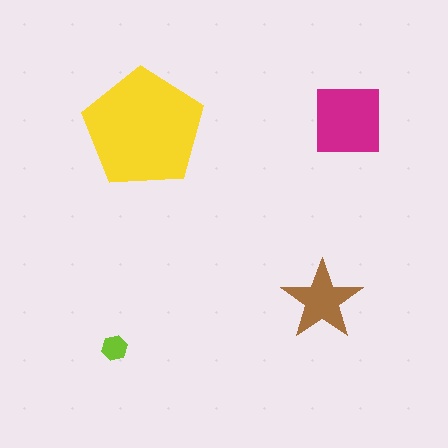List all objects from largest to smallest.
The yellow pentagon, the magenta square, the brown star, the lime hexagon.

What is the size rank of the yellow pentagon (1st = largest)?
1st.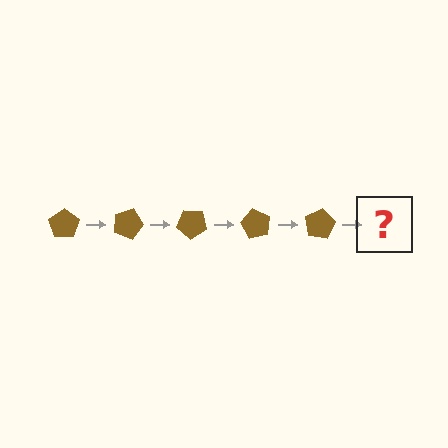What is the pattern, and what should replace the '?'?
The pattern is that the pentagon rotates 20 degrees each step. The '?' should be a brown pentagon rotated 100 degrees.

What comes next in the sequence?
The next element should be a brown pentagon rotated 100 degrees.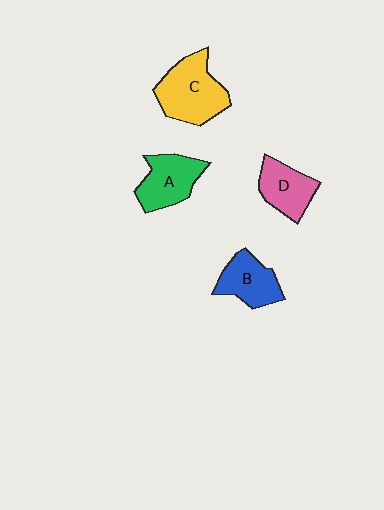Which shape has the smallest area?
Shape D (pink).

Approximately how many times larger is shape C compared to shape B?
Approximately 1.4 times.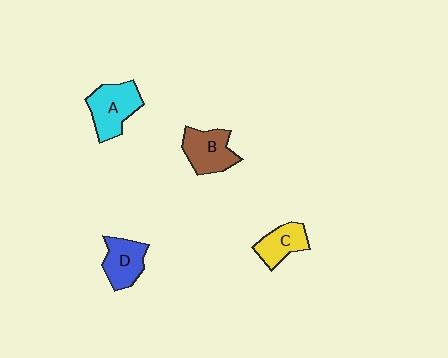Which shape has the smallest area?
Shape C (yellow).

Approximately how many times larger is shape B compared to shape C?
Approximately 1.3 times.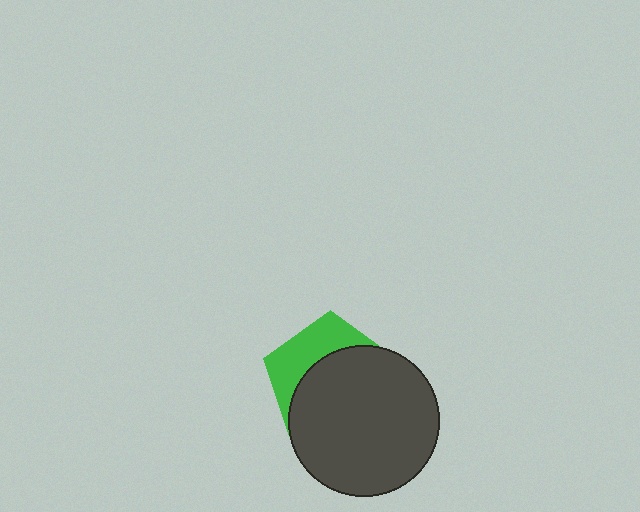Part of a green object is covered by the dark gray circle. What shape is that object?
It is a pentagon.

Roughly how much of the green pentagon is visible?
A small part of it is visible (roughly 35%).